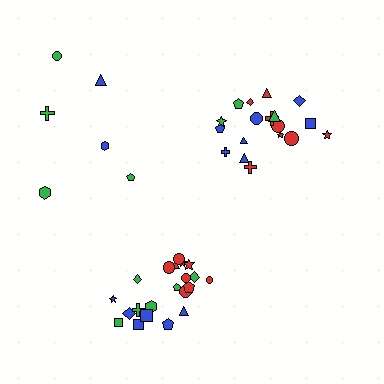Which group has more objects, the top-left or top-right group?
The top-right group.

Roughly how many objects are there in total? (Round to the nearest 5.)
Roughly 45 objects in total.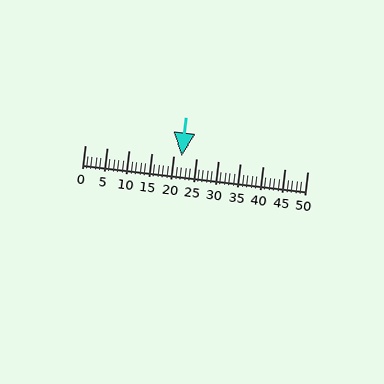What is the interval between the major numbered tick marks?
The major tick marks are spaced 5 units apart.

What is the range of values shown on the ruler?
The ruler shows values from 0 to 50.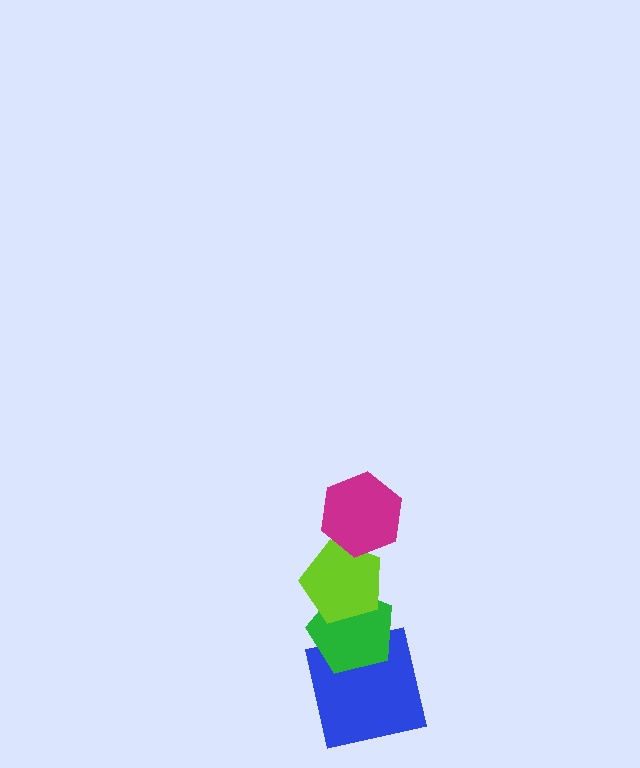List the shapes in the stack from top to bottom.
From top to bottom: the magenta hexagon, the lime pentagon, the green pentagon, the blue square.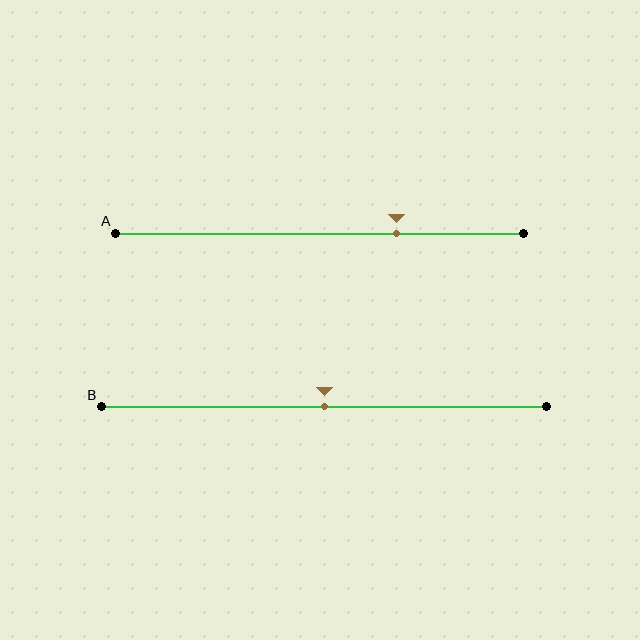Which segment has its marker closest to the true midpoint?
Segment B has its marker closest to the true midpoint.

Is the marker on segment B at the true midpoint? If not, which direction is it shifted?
Yes, the marker on segment B is at the true midpoint.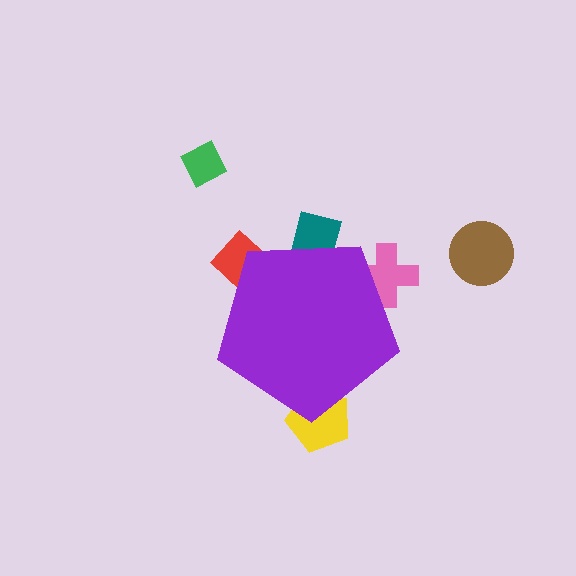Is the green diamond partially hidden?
No, the green diamond is fully visible.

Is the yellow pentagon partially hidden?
Yes, the yellow pentagon is partially hidden behind the purple pentagon.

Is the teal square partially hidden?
Yes, the teal square is partially hidden behind the purple pentagon.